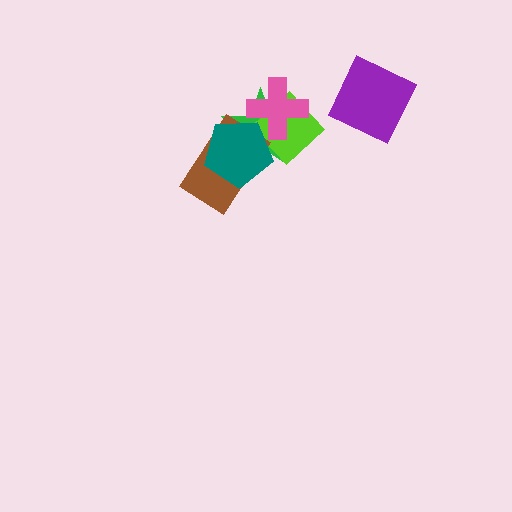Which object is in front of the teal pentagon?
The pink cross is in front of the teal pentagon.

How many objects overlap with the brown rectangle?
2 objects overlap with the brown rectangle.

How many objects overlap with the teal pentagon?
4 objects overlap with the teal pentagon.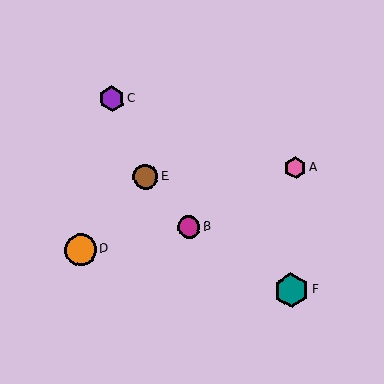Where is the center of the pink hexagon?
The center of the pink hexagon is at (295, 168).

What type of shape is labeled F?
Shape F is a teal hexagon.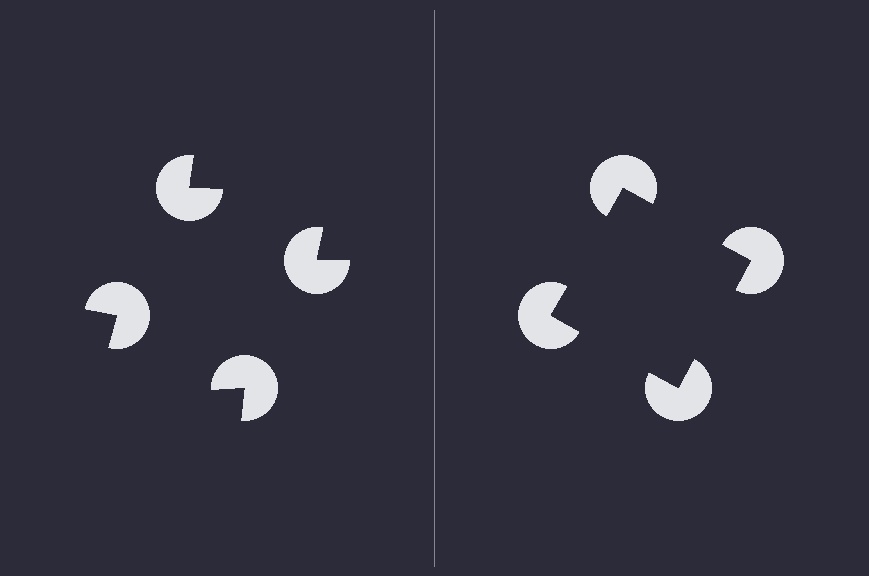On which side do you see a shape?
An illusory square appears on the right side. On the left side the wedge cuts are rotated, so no coherent shape forms.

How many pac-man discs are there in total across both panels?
8 — 4 on each side.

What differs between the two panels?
The pac-man discs are positioned identically on both sides; only the wedge orientations differ. On the right they align to a square; on the left they are misaligned.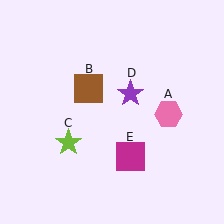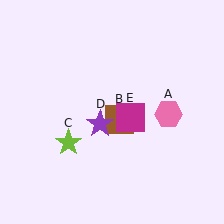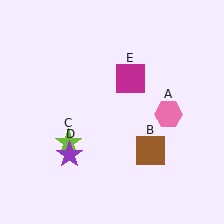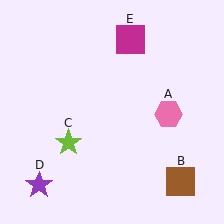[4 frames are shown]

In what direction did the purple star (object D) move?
The purple star (object D) moved down and to the left.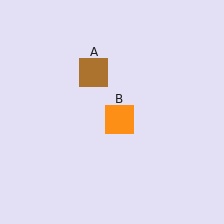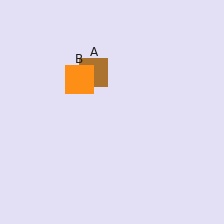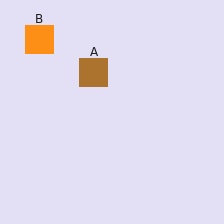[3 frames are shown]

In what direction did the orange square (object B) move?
The orange square (object B) moved up and to the left.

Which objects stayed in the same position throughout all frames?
Brown square (object A) remained stationary.